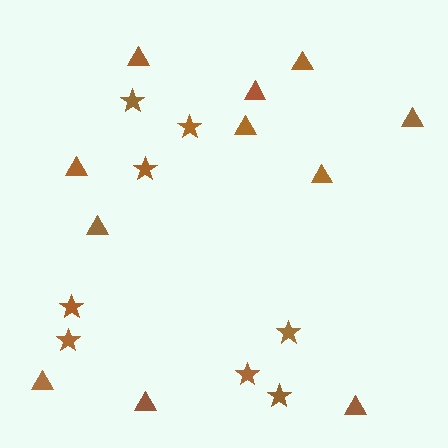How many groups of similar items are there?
There are 2 groups: one group of triangles (11) and one group of stars (8).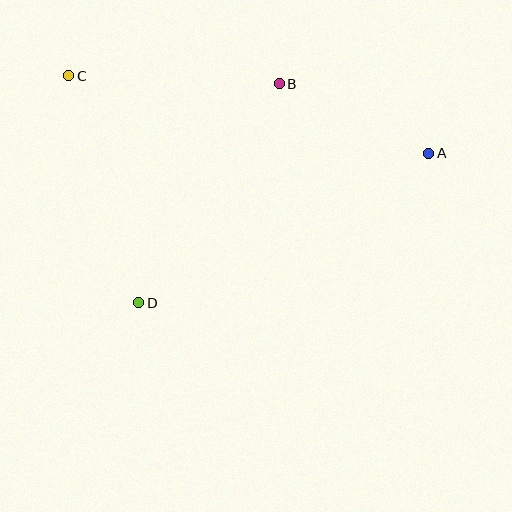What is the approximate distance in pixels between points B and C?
The distance between B and C is approximately 210 pixels.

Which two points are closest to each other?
Points A and B are closest to each other.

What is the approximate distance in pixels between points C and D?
The distance between C and D is approximately 237 pixels.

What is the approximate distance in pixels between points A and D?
The distance between A and D is approximately 326 pixels.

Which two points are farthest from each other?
Points A and C are farthest from each other.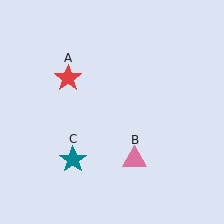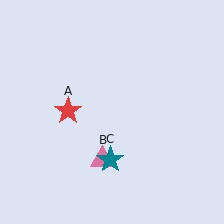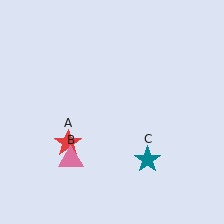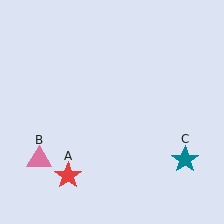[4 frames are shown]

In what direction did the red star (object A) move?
The red star (object A) moved down.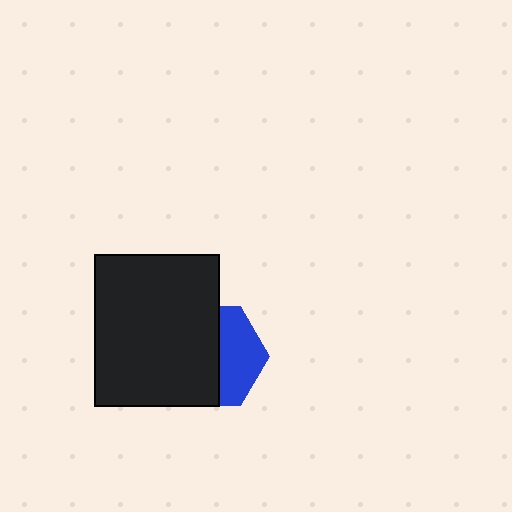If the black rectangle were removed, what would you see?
You would see the complete blue hexagon.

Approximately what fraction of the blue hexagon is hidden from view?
Roughly 58% of the blue hexagon is hidden behind the black rectangle.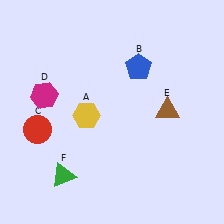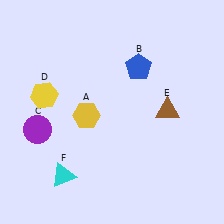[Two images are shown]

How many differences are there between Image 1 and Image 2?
There are 3 differences between the two images.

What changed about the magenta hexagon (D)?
In Image 1, D is magenta. In Image 2, it changed to yellow.